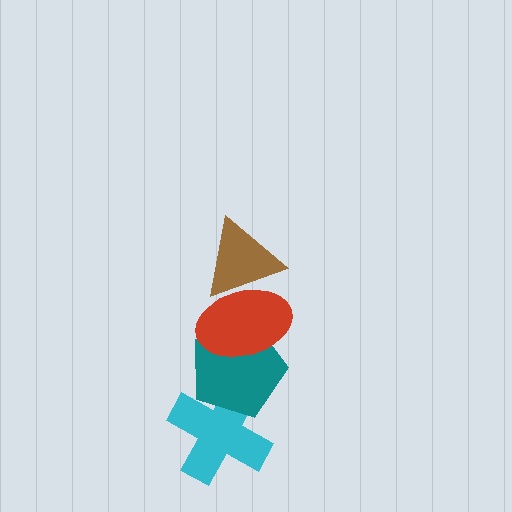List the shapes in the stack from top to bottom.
From top to bottom: the brown triangle, the red ellipse, the teal pentagon, the cyan cross.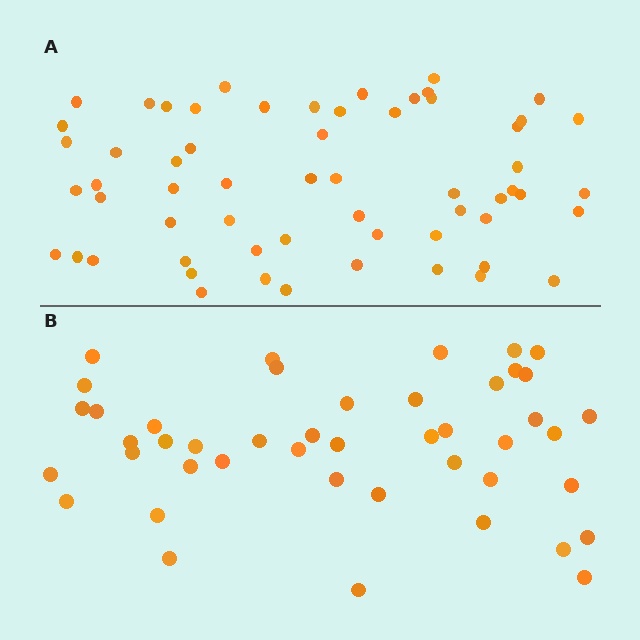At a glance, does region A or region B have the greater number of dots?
Region A (the top region) has more dots.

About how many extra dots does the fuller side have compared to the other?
Region A has approximately 15 more dots than region B.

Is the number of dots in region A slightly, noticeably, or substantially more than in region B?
Region A has noticeably more, but not dramatically so. The ratio is roughly 1.3 to 1.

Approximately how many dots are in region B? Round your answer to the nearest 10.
About 40 dots. (The exact count is 45, which rounds to 40.)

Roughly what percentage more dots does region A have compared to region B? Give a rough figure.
About 35% more.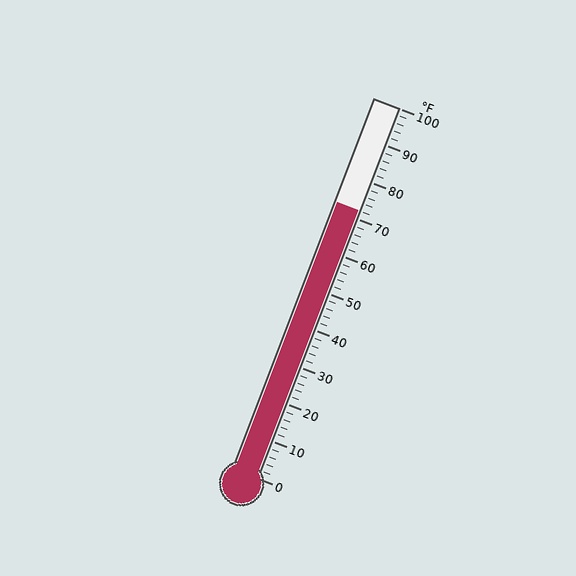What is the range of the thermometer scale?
The thermometer scale ranges from 0°F to 100°F.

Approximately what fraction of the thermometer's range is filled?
The thermometer is filled to approximately 70% of its range.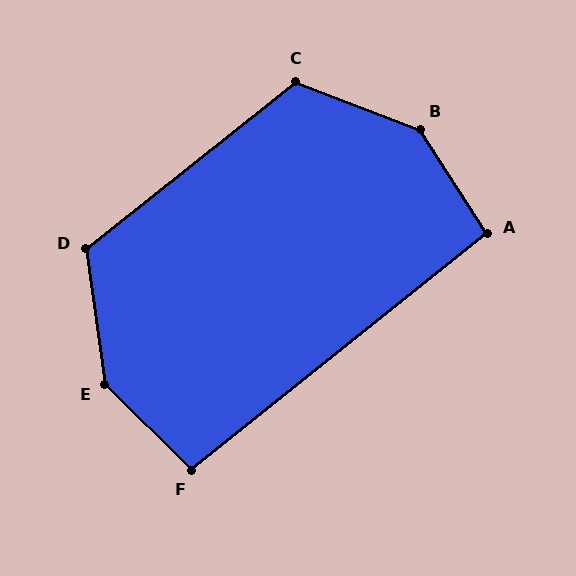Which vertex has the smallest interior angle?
A, at approximately 96 degrees.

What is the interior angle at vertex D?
Approximately 120 degrees (obtuse).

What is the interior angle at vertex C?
Approximately 121 degrees (obtuse).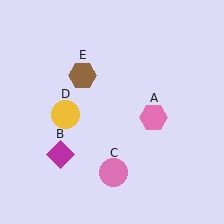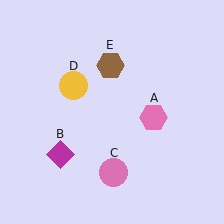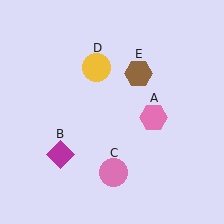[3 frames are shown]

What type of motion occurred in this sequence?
The yellow circle (object D), brown hexagon (object E) rotated clockwise around the center of the scene.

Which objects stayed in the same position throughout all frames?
Pink hexagon (object A) and magenta diamond (object B) and pink circle (object C) remained stationary.